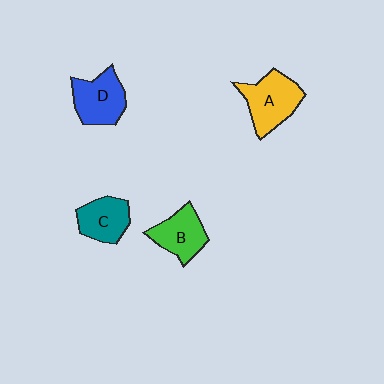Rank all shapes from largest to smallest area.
From largest to smallest: A (yellow), D (blue), B (green), C (teal).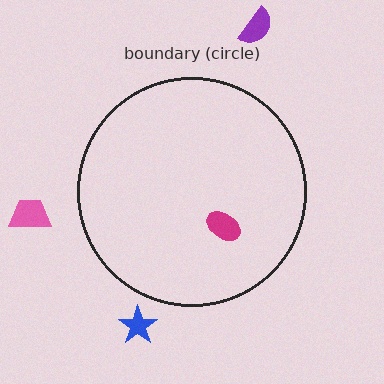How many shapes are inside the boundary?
1 inside, 3 outside.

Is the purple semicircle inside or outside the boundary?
Outside.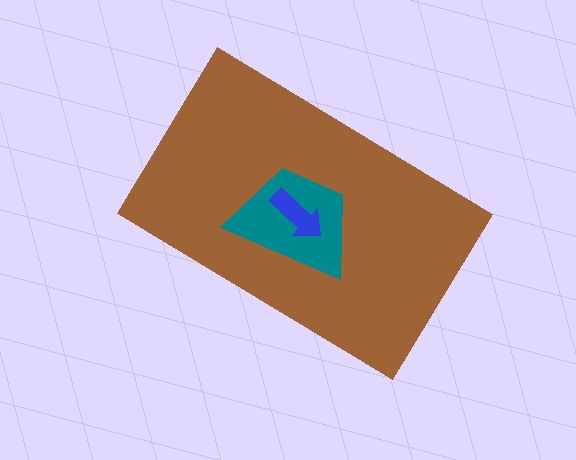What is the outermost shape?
The brown rectangle.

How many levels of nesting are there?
3.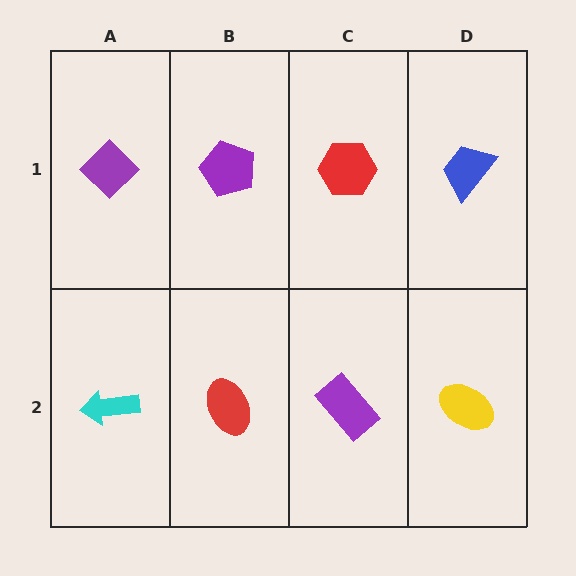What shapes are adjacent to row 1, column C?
A purple rectangle (row 2, column C), a purple pentagon (row 1, column B), a blue trapezoid (row 1, column D).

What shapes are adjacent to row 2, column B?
A purple pentagon (row 1, column B), a cyan arrow (row 2, column A), a purple rectangle (row 2, column C).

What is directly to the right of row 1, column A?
A purple pentagon.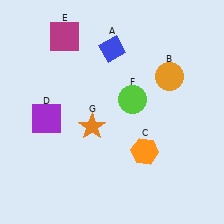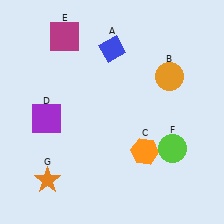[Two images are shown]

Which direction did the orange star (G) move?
The orange star (G) moved down.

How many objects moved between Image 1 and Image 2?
2 objects moved between the two images.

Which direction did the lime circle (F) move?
The lime circle (F) moved down.